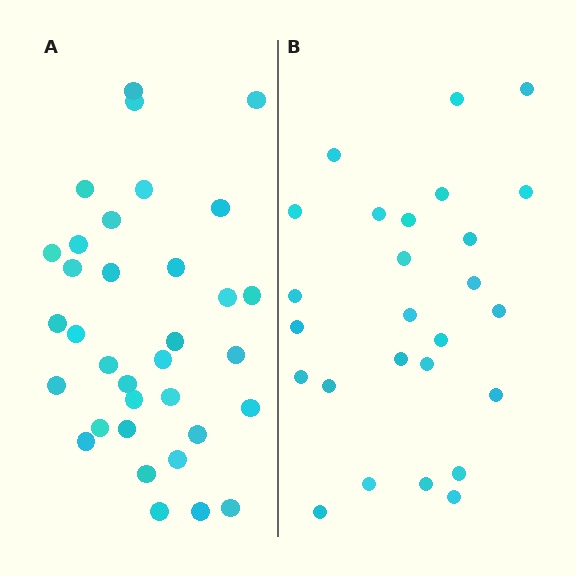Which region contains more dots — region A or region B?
Region A (the left region) has more dots.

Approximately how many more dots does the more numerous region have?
Region A has roughly 8 or so more dots than region B.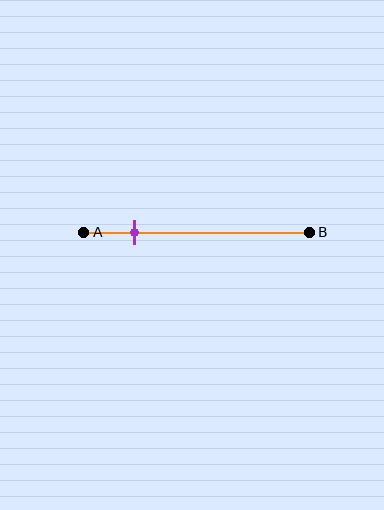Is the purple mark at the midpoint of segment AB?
No, the mark is at about 20% from A, not at the 50% midpoint.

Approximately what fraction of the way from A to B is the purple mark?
The purple mark is approximately 20% of the way from A to B.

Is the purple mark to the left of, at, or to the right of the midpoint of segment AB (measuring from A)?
The purple mark is to the left of the midpoint of segment AB.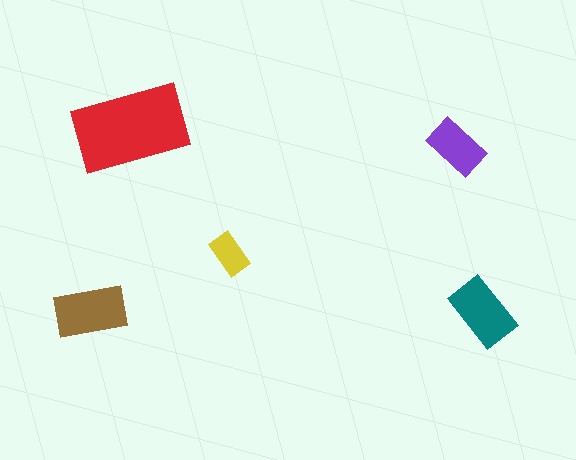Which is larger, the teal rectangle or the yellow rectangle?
The teal one.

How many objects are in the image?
There are 5 objects in the image.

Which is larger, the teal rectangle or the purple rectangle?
The teal one.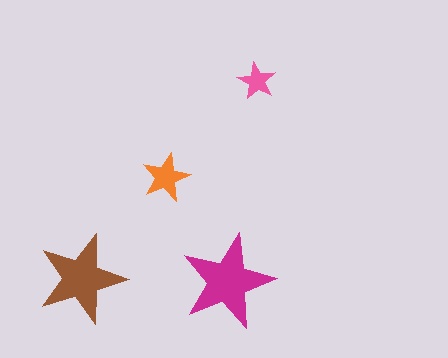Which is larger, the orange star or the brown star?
The brown one.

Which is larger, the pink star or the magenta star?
The magenta one.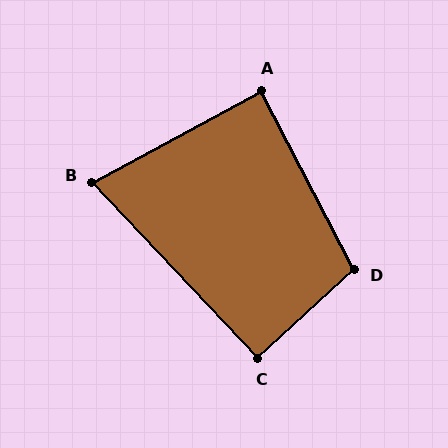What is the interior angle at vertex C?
Approximately 91 degrees (approximately right).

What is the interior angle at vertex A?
Approximately 89 degrees (approximately right).